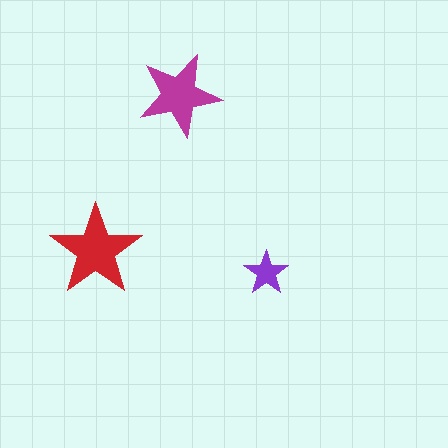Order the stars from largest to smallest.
the red one, the magenta one, the purple one.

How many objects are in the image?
There are 3 objects in the image.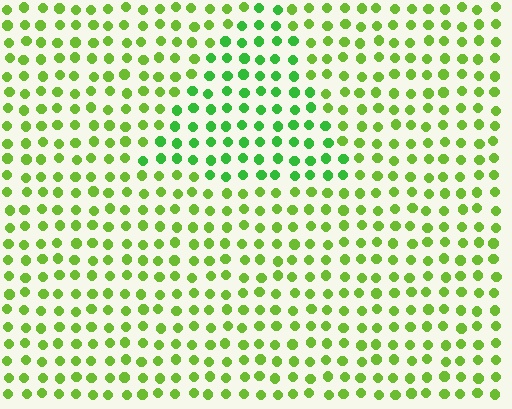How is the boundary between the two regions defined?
The boundary is defined purely by a slight shift in hue (about 29 degrees). Spacing, size, and orientation are identical on both sides.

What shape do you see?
I see a triangle.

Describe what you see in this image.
The image is filled with small lime elements in a uniform arrangement. A triangle-shaped region is visible where the elements are tinted to a slightly different hue, forming a subtle color boundary.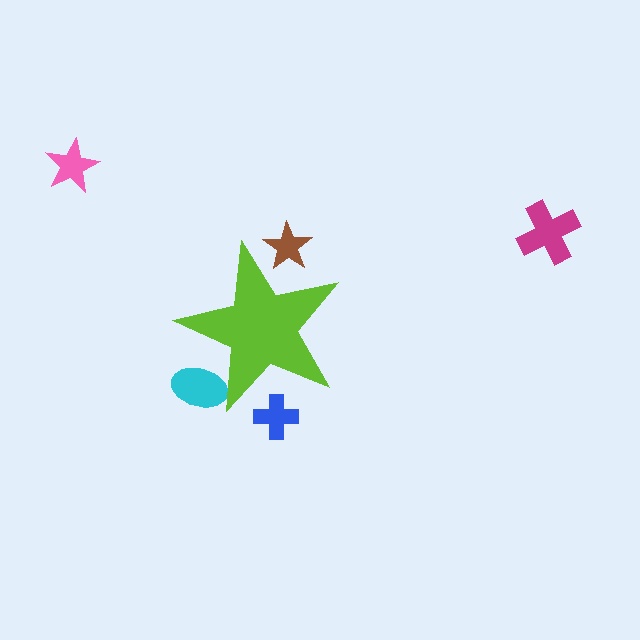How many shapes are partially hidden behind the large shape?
3 shapes are partially hidden.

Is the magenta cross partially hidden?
No, the magenta cross is fully visible.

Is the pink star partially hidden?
No, the pink star is fully visible.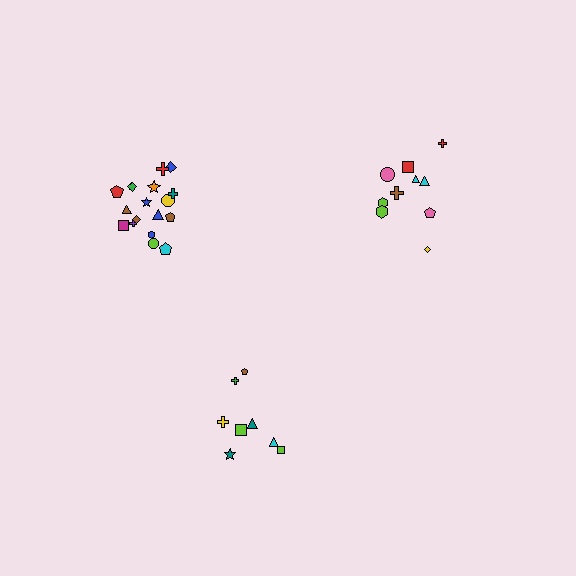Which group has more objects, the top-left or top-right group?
The top-left group.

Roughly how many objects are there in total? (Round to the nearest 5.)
Roughly 35 objects in total.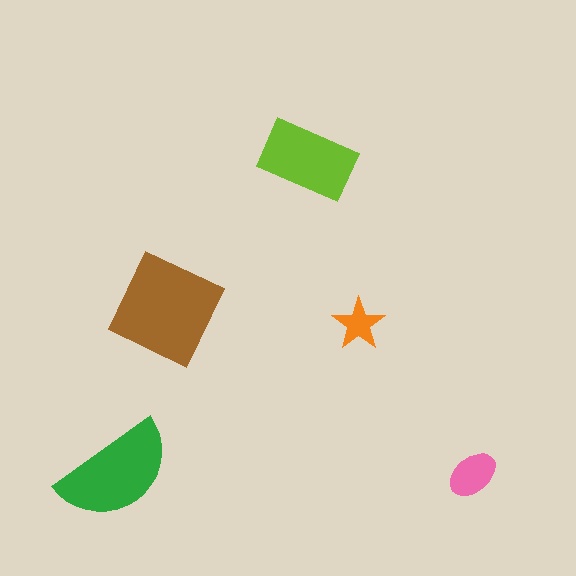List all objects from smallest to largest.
The orange star, the pink ellipse, the lime rectangle, the green semicircle, the brown diamond.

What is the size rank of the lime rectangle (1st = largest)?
3rd.